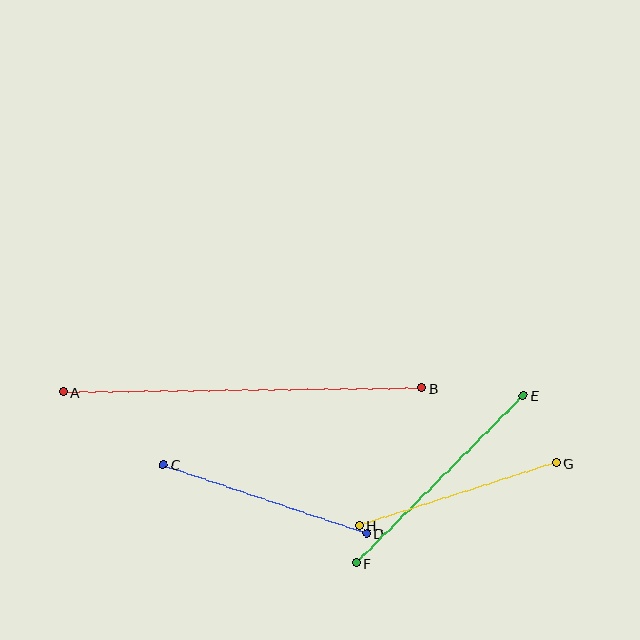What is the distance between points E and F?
The distance is approximately 236 pixels.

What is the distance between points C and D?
The distance is approximately 215 pixels.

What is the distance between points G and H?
The distance is approximately 207 pixels.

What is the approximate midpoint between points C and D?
The midpoint is at approximately (265, 499) pixels.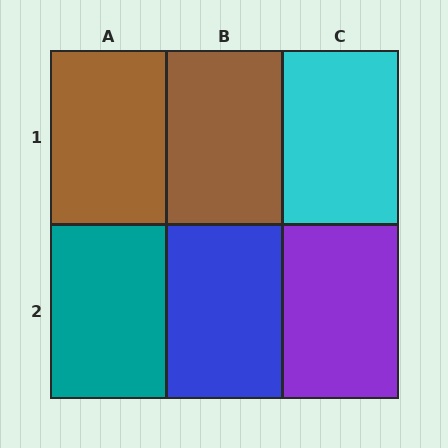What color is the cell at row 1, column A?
Brown.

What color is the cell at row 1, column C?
Cyan.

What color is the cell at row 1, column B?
Brown.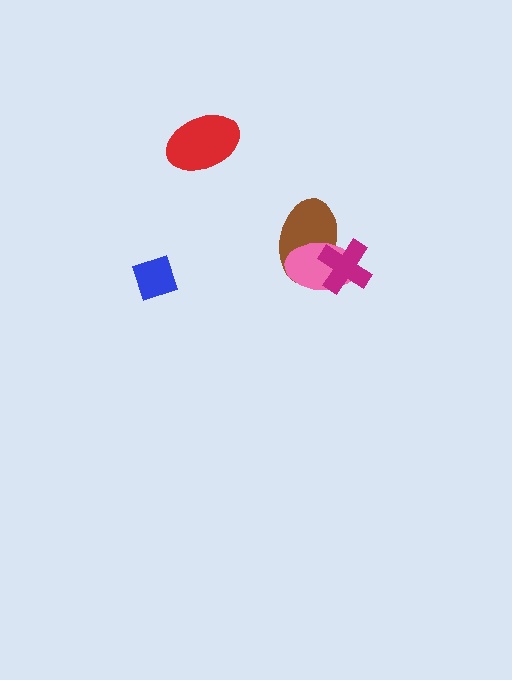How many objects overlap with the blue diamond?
0 objects overlap with the blue diamond.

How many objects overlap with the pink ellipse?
2 objects overlap with the pink ellipse.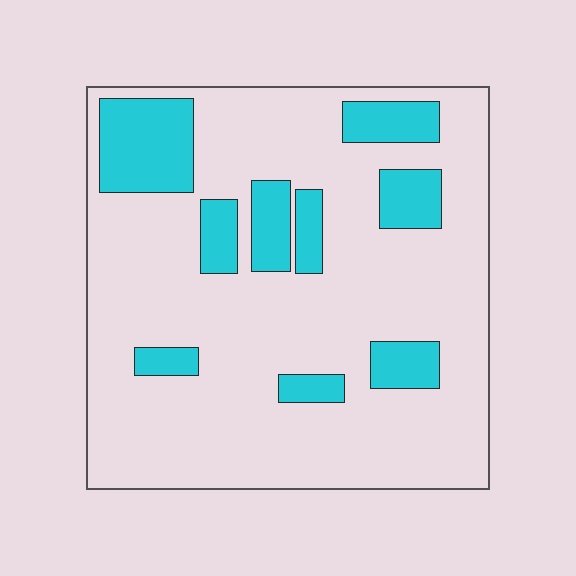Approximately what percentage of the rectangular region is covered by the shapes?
Approximately 20%.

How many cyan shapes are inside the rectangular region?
9.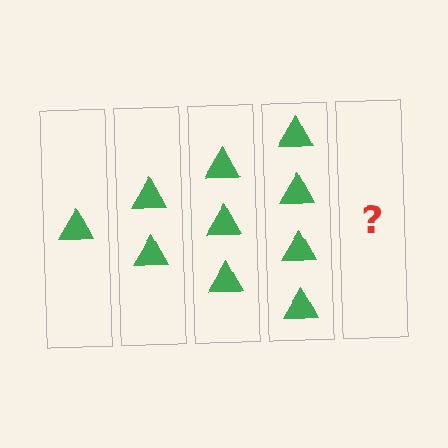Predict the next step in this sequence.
The next step is 5 triangles.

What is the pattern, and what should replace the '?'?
The pattern is that each step adds one more triangle. The '?' should be 5 triangles.